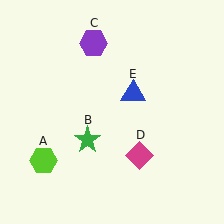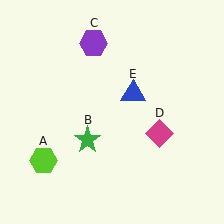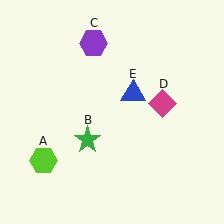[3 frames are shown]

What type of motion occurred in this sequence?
The magenta diamond (object D) rotated counterclockwise around the center of the scene.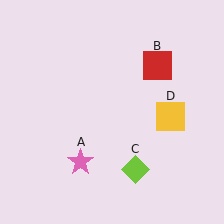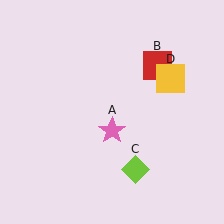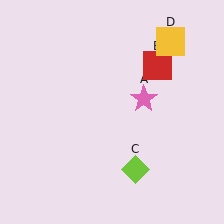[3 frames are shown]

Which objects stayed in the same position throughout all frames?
Red square (object B) and lime diamond (object C) remained stationary.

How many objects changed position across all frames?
2 objects changed position: pink star (object A), yellow square (object D).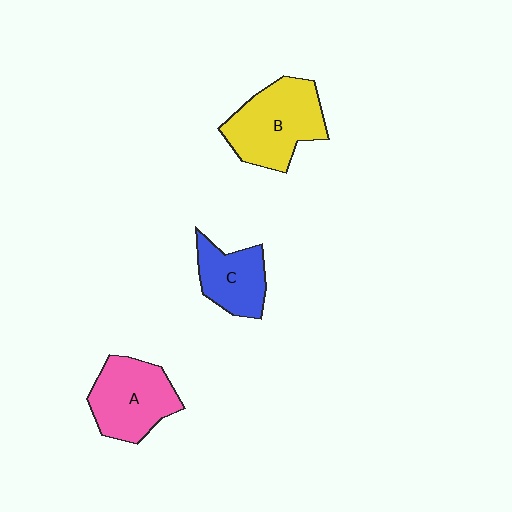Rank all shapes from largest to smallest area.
From largest to smallest: B (yellow), A (pink), C (blue).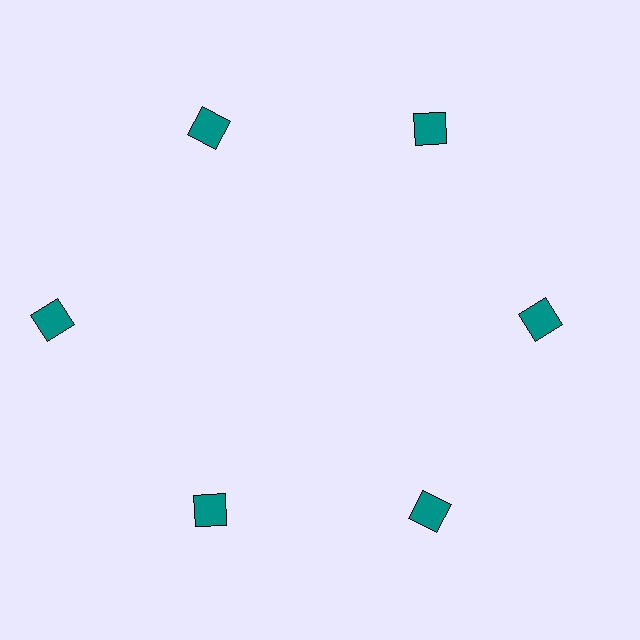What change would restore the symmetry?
The symmetry would be restored by moving it inward, back onto the ring so that all 6 diamonds sit at equal angles and equal distance from the center.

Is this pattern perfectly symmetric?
No. The 6 teal diamonds are arranged in a ring, but one element near the 9 o'clock position is pushed outward from the center, breaking the 6-fold rotational symmetry.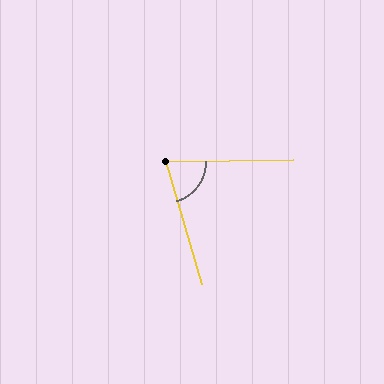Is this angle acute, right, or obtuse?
It is acute.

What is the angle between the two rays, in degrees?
Approximately 74 degrees.